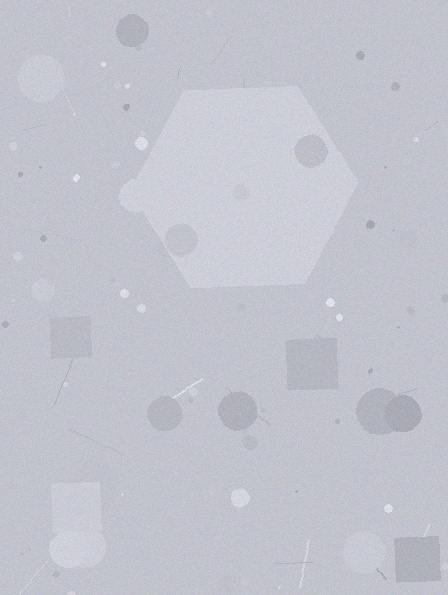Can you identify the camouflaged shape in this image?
The camouflaged shape is a hexagon.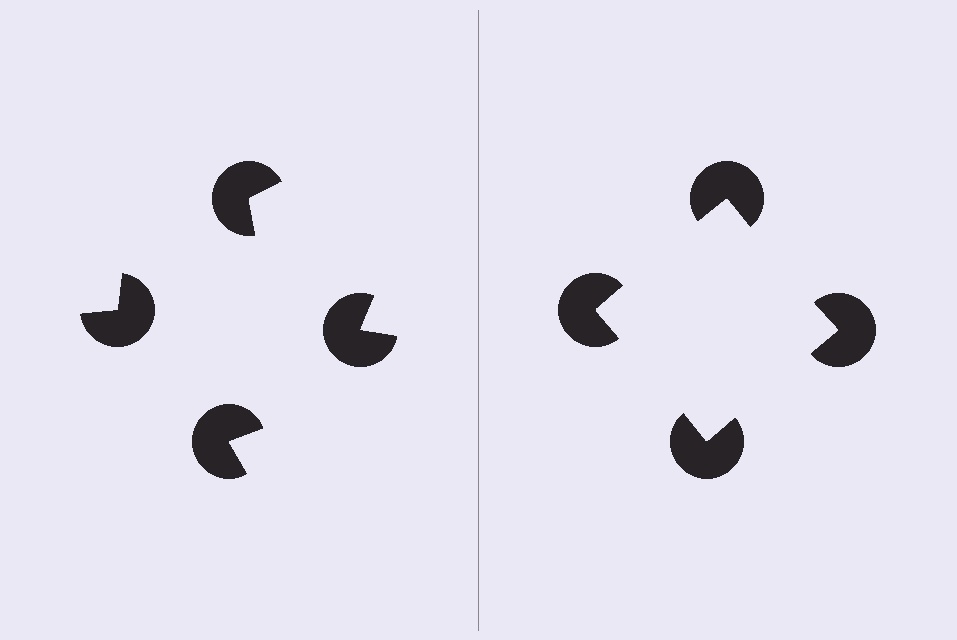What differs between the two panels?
The pac-man discs are positioned identically on both sides; only the wedge orientations differ. On the right they align to a square; on the left they are misaligned.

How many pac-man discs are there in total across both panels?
8 — 4 on each side.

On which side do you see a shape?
An illusory square appears on the right side. On the left side the wedge cuts are rotated, so no coherent shape forms.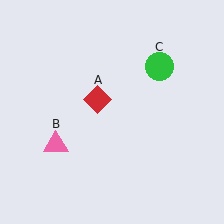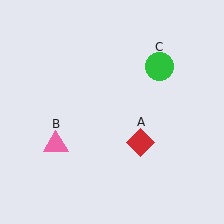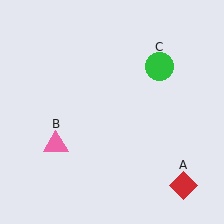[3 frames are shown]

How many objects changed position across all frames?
1 object changed position: red diamond (object A).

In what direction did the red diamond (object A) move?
The red diamond (object A) moved down and to the right.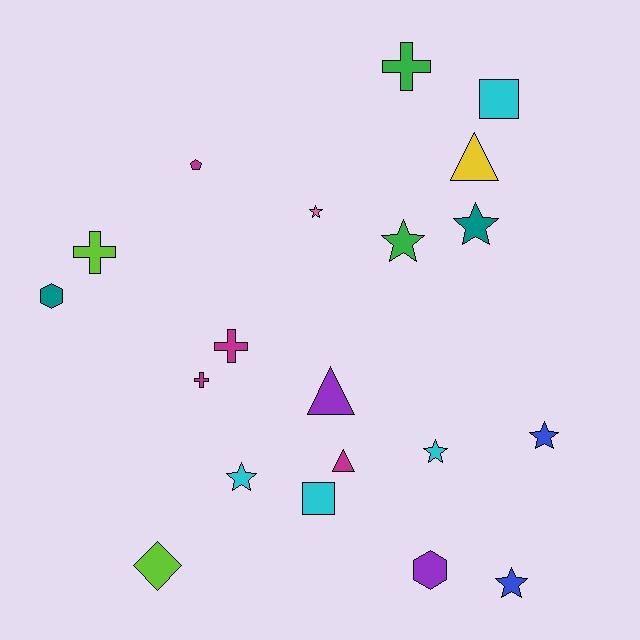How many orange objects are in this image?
There are no orange objects.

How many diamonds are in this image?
There is 1 diamond.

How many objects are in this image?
There are 20 objects.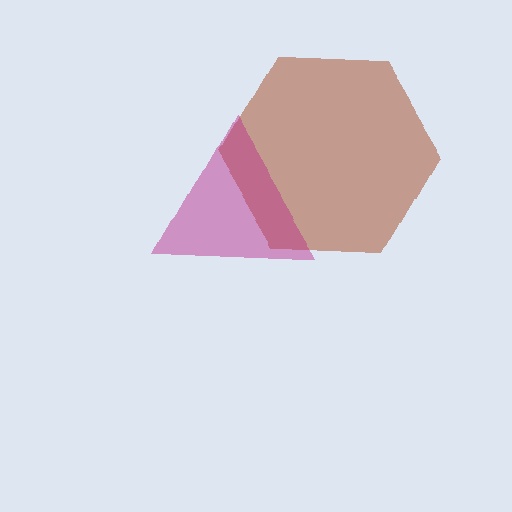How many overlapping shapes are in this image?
There are 2 overlapping shapes in the image.